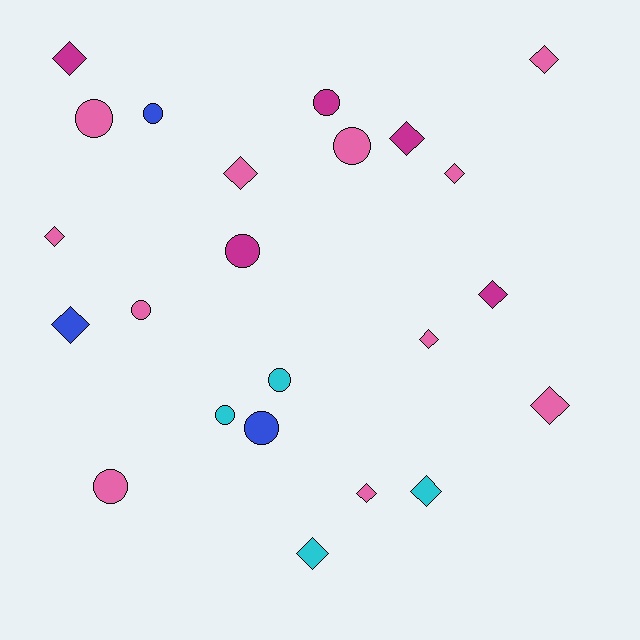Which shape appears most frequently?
Diamond, with 13 objects.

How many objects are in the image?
There are 23 objects.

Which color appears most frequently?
Pink, with 11 objects.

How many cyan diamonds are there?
There are 2 cyan diamonds.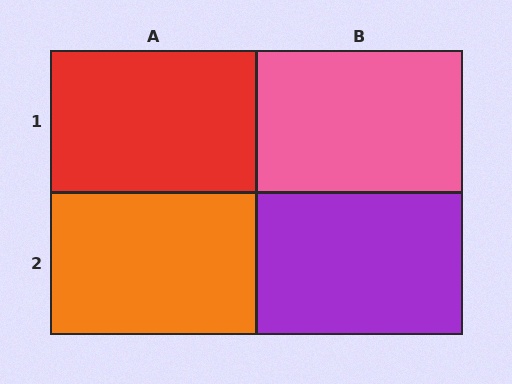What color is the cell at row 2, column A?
Orange.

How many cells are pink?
1 cell is pink.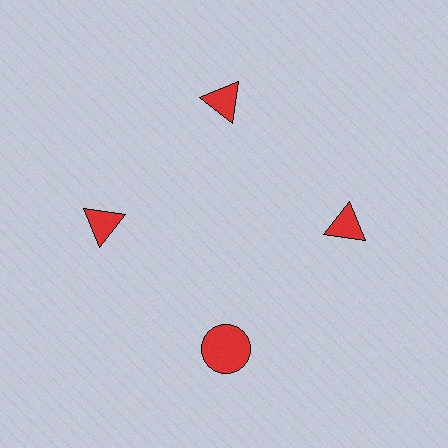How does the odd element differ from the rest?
It has a different shape: circle instead of triangle.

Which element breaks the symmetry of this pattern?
The red circle at roughly the 6 o'clock position breaks the symmetry. All other shapes are red triangles.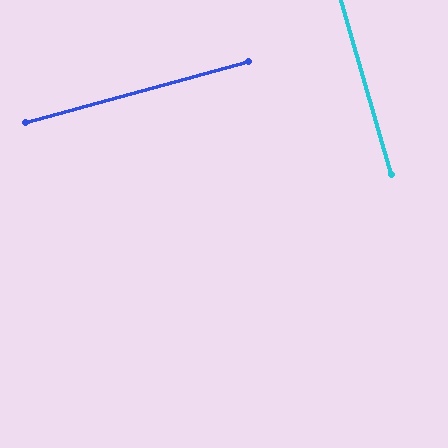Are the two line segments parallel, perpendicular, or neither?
Perpendicular — they meet at approximately 89°.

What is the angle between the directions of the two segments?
Approximately 89 degrees.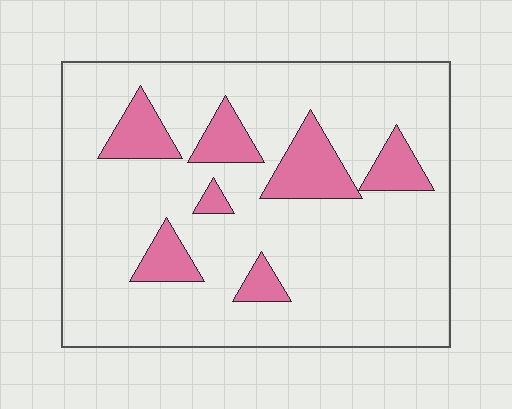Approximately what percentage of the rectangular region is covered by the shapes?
Approximately 15%.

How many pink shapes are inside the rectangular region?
7.